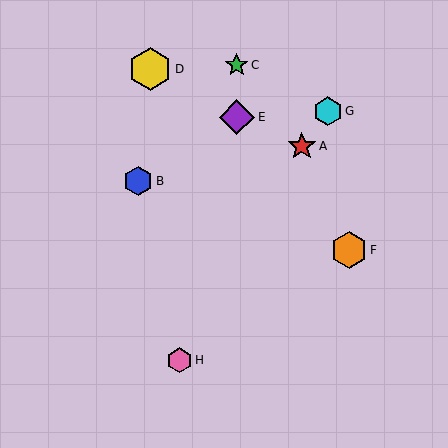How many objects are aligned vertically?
2 objects (C, E) are aligned vertically.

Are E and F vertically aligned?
No, E is at x≈237 and F is at x≈349.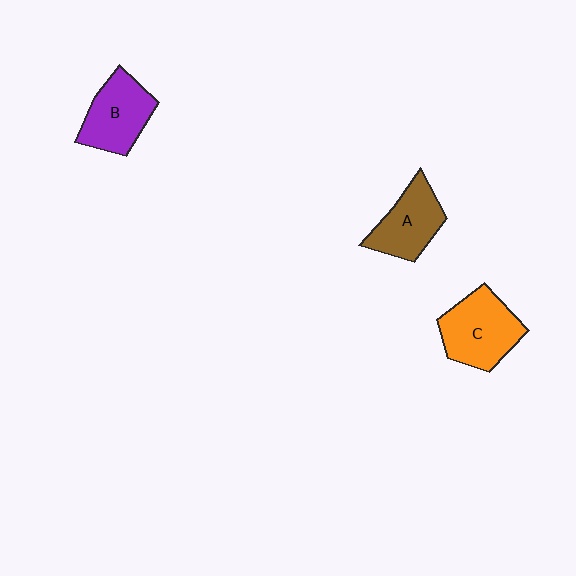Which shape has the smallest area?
Shape A (brown).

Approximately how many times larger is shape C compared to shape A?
Approximately 1.2 times.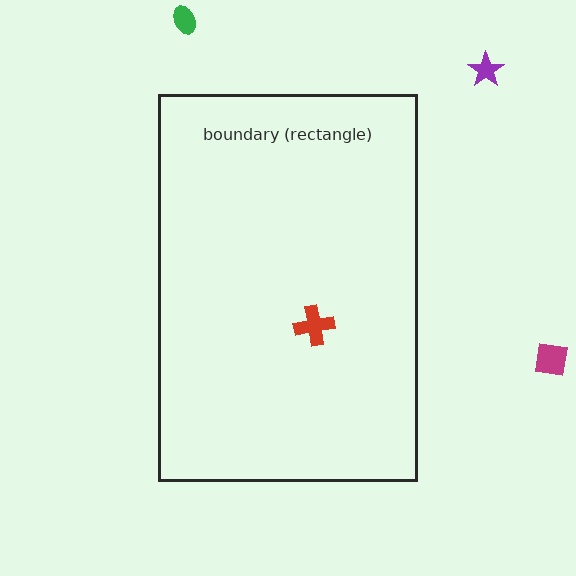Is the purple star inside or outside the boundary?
Outside.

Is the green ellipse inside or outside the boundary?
Outside.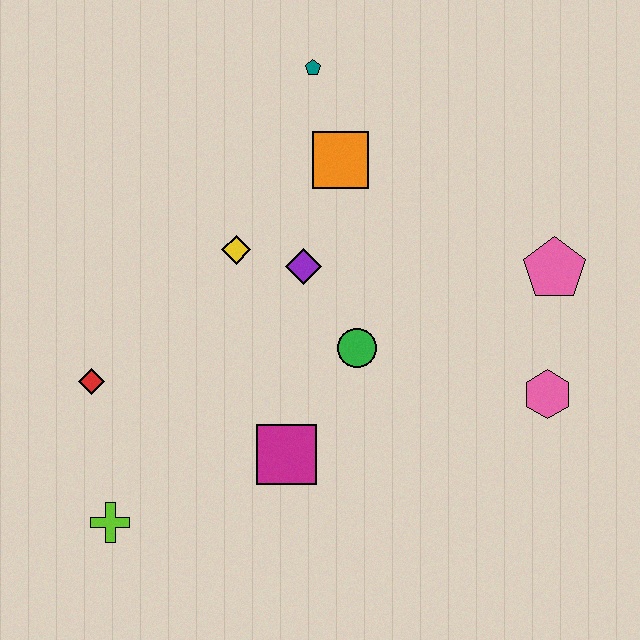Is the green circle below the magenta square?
No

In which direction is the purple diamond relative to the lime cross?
The purple diamond is above the lime cross.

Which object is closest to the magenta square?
The green circle is closest to the magenta square.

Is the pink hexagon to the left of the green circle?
No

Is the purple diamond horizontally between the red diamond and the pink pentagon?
Yes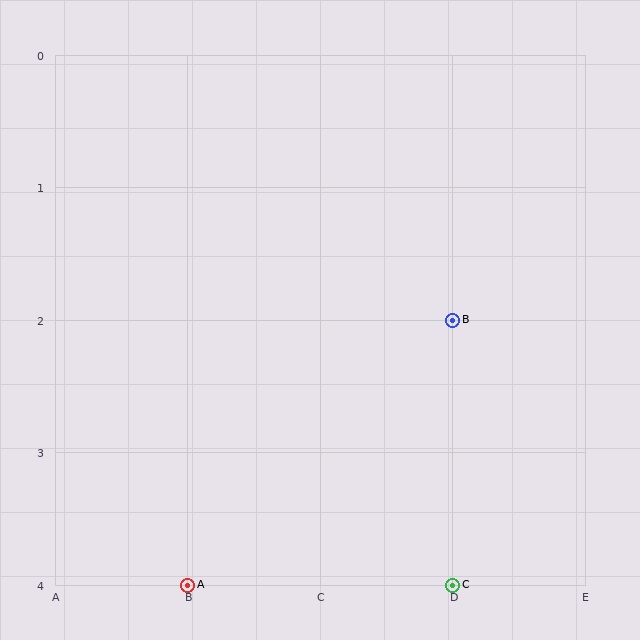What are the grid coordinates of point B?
Point B is at grid coordinates (D, 2).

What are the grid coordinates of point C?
Point C is at grid coordinates (D, 4).